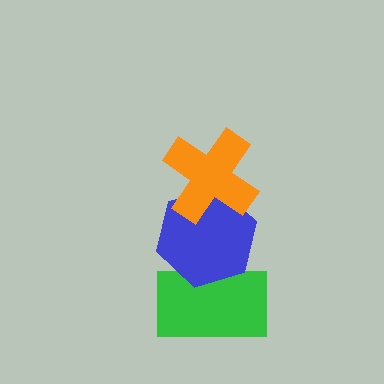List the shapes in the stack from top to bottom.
From top to bottom: the orange cross, the blue hexagon, the green rectangle.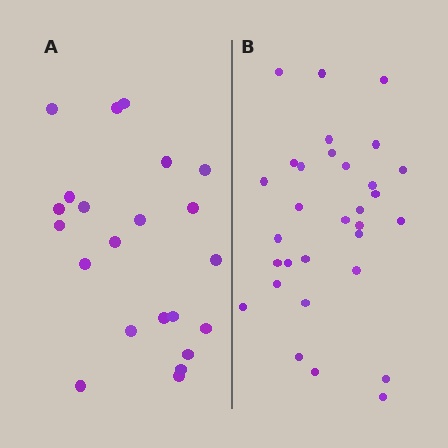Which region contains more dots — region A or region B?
Region B (the right region) has more dots.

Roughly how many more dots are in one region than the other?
Region B has roughly 8 or so more dots than region A.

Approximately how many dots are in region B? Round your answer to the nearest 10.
About 30 dots. (The exact count is 31, which rounds to 30.)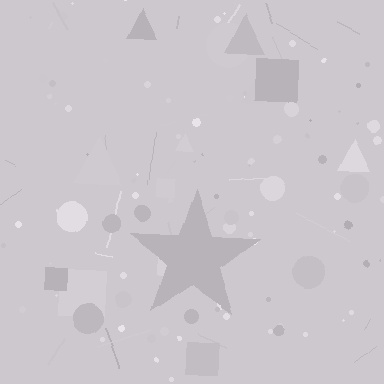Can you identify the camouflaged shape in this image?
The camouflaged shape is a star.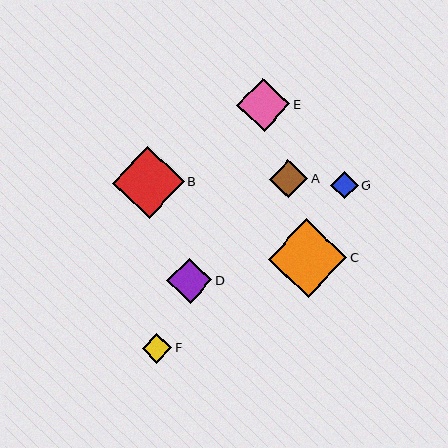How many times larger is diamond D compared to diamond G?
Diamond D is approximately 1.7 times the size of diamond G.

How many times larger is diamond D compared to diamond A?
Diamond D is approximately 1.2 times the size of diamond A.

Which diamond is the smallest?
Diamond G is the smallest with a size of approximately 27 pixels.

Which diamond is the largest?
Diamond C is the largest with a size of approximately 79 pixels.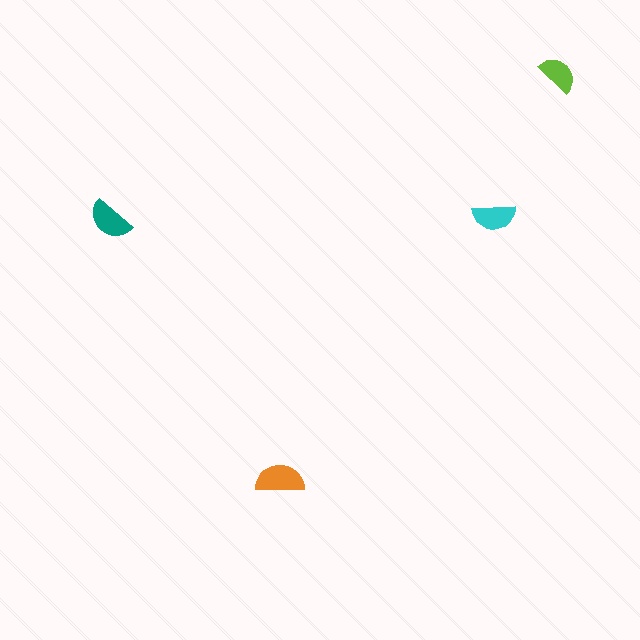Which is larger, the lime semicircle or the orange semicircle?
The orange one.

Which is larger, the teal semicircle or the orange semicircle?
The orange one.